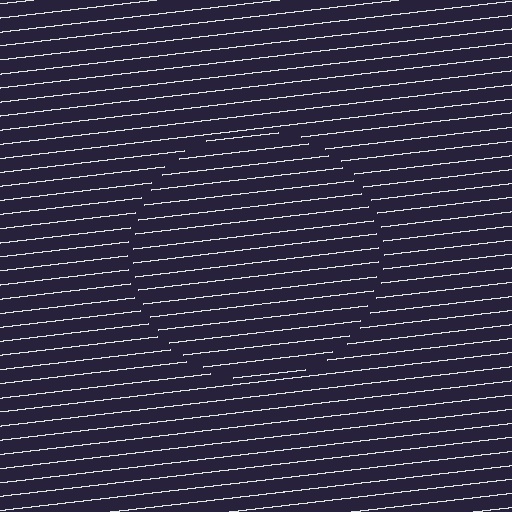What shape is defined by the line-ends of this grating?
An illusory circle. The interior of the shape contains the same grating, shifted by half a period — the contour is defined by the phase discontinuity where line-ends from the inner and outer gratings abut.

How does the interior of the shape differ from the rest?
The interior of the shape contains the same grating, shifted by half a period — the contour is defined by the phase discontinuity where line-ends from the inner and outer gratings abut.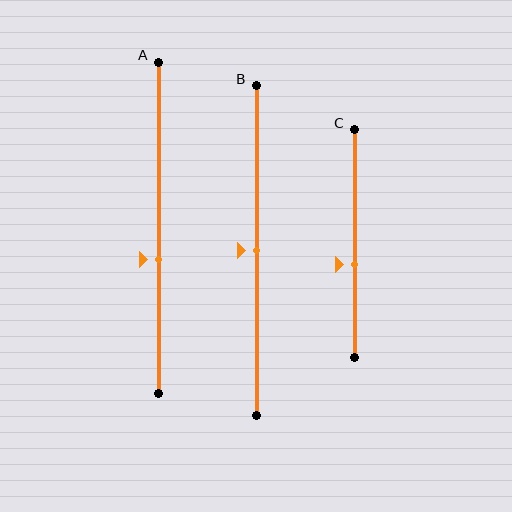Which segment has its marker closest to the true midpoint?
Segment B has its marker closest to the true midpoint.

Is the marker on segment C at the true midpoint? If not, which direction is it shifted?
No, the marker on segment C is shifted downward by about 9% of the segment length.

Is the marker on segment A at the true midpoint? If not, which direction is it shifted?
No, the marker on segment A is shifted downward by about 10% of the segment length.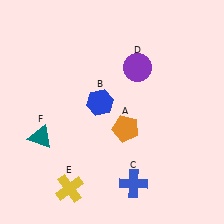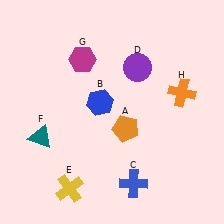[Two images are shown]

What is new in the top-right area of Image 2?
An orange cross (H) was added in the top-right area of Image 2.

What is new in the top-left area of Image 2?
A magenta hexagon (G) was added in the top-left area of Image 2.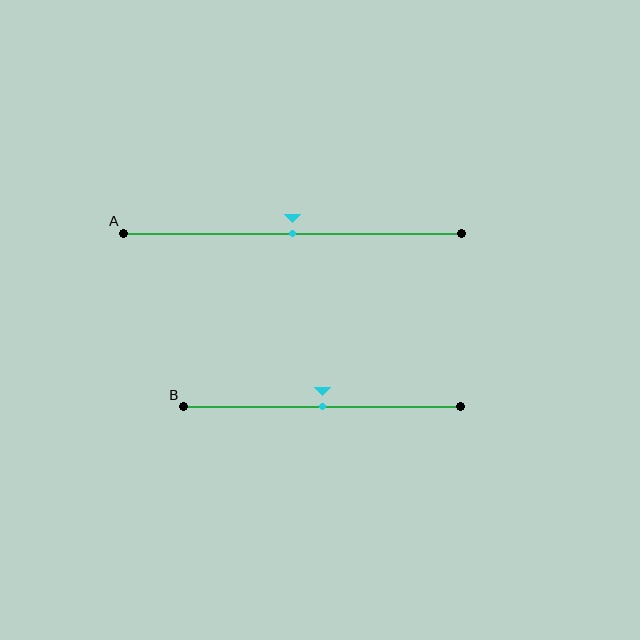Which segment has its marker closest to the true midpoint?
Segment A has its marker closest to the true midpoint.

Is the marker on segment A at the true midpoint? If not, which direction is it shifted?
Yes, the marker on segment A is at the true midpoint.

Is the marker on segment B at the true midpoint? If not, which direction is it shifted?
Yes, the marker on segment B is at the true midpoint.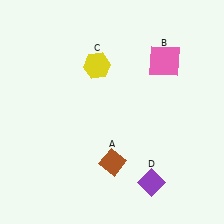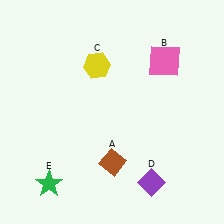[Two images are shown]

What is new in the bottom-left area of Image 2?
A green star (E) was added in the bottom-left area of Image 2.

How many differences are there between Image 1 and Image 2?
There is 1 difference between the two images.